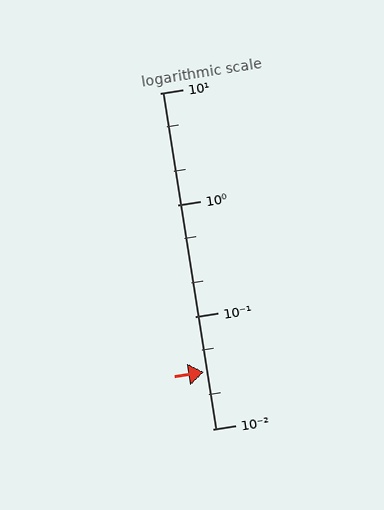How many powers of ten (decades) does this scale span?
The scale spans 3 decades, from 0.01 to 10.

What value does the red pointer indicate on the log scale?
The pointer indicates approximately 0.032.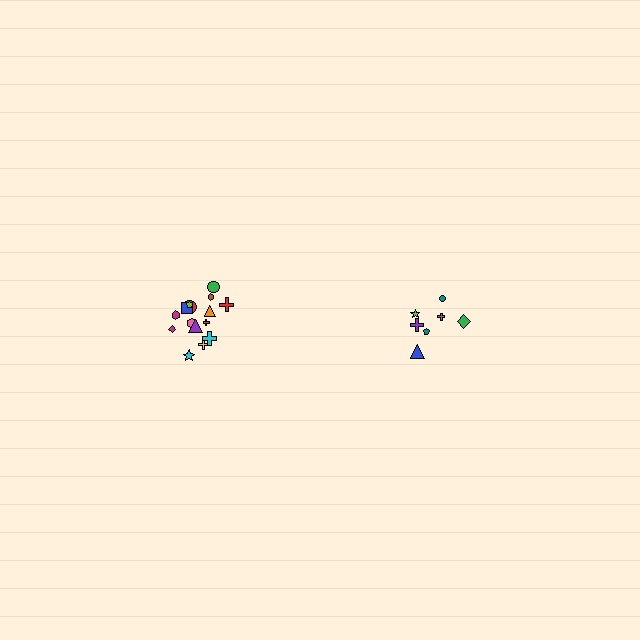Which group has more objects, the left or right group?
The left group.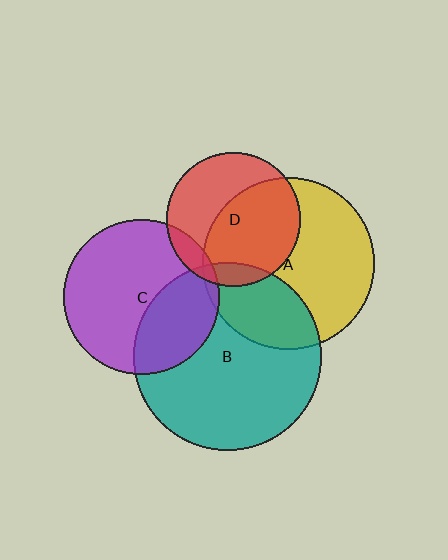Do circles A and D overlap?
Yes.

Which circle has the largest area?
Circle B (teal).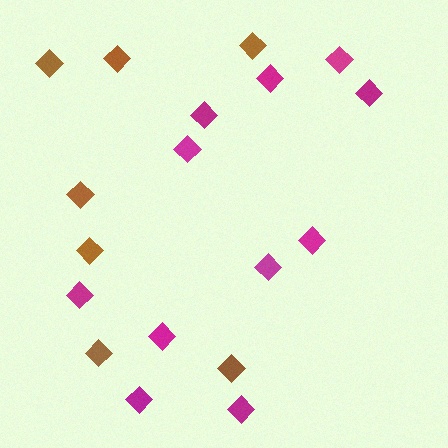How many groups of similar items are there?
There are 2 groups: one group of brown diamonds (7) and one group of magenta diamonds (11).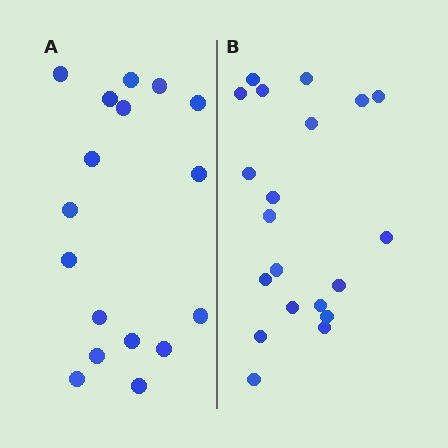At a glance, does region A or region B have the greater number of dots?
Region B (the right region) has more dots.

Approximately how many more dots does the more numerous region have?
Region B has just a few more — roughly 2 or 3 more dots than region A.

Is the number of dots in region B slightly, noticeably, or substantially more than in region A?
Region B has only slightly more — the two regions are fairly close. The ratio is roughly 1.2 to 1.